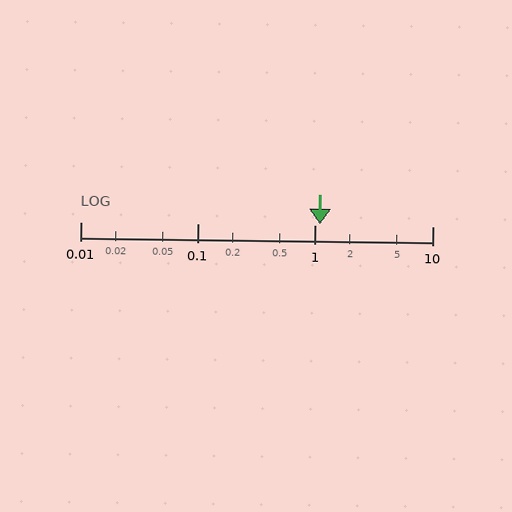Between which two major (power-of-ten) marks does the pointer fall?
The pointer is between 1 and 10.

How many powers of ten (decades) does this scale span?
The scale spans 3 decades, from 0.01 to 10.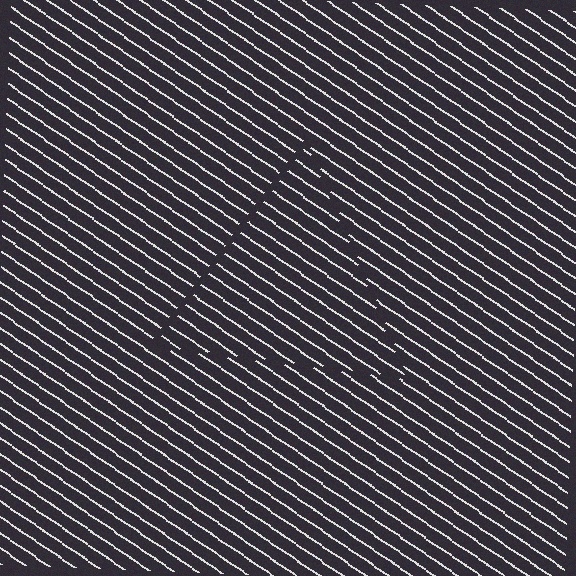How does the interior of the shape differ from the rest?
The interior of the shape contains the same grating, shifted by half a period — the contour is defined by the phase discontinuity where line-ends from the inner and outer gratings abut.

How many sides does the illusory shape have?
3 sides — the line-ends trace a triangle.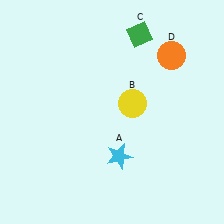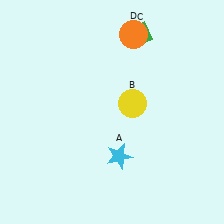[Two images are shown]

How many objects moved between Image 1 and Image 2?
1 object moved between the two images.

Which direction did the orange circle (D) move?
The orange circle (D) moved left.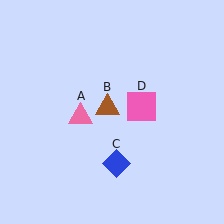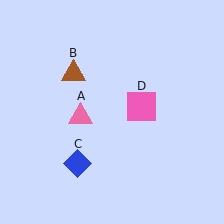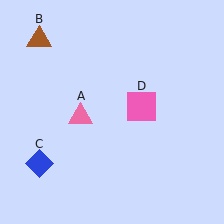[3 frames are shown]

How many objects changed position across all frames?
2 objects changed position: brown triangle (object B), blue diamond (object C).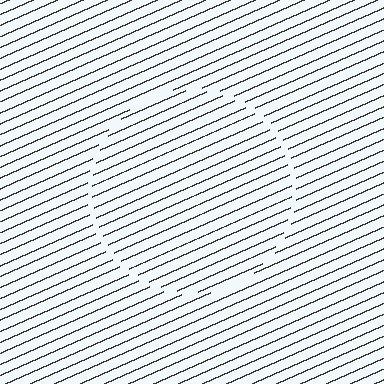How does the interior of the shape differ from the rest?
The interior of the shape contains the same grating, shifted by half a period — the contour is defined by the phase discontinuity where line-ends from the inner and outer gratings abut.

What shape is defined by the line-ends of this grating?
An illusory circle. The interior of the shape contains the same grating, shifted by half a period — the contour is defined by the phase discontinuity where line-ends from the inner and outer gratings abut.